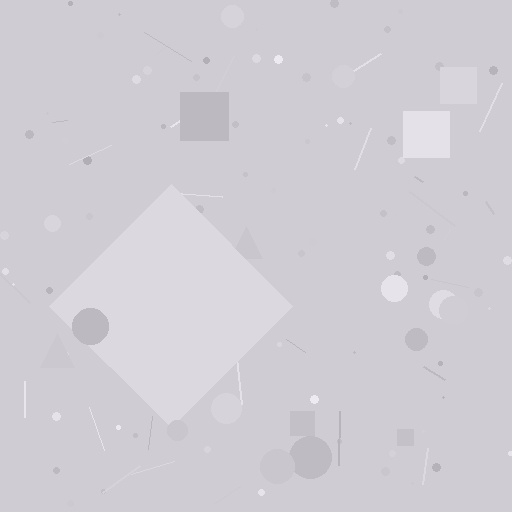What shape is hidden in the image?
A diamond is hidden in the image.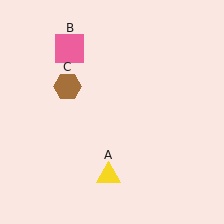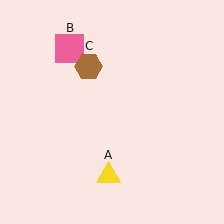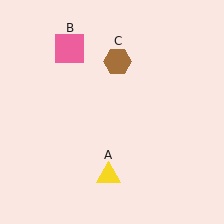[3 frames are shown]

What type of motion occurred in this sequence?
The brown hexagon (object C) rotated clockwise around the center of the scene.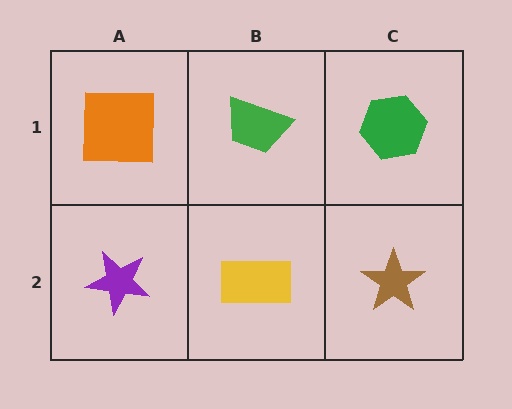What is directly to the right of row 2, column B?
A brown star.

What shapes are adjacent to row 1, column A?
A purple star (row 2, column A), a green trapezoid (row 1, column B).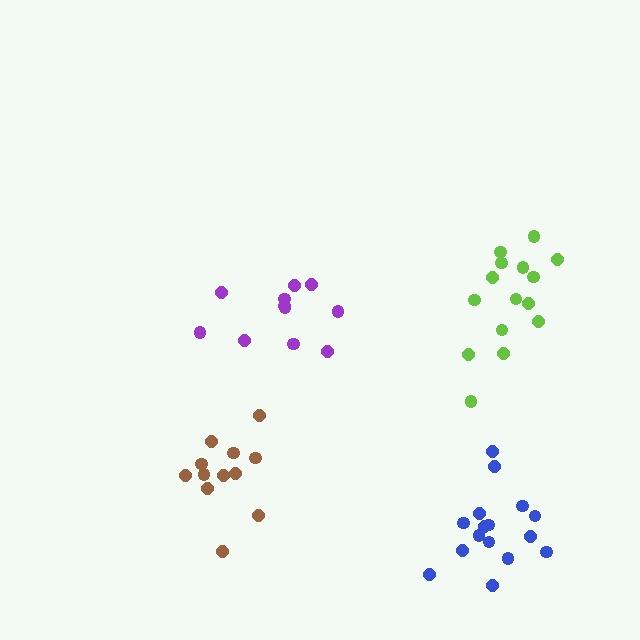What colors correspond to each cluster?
The clusters are colored: lime, brown, purple, blue.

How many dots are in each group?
Group 1: 15 dots, Group 2: 12 dots, Group 3: 11 dots, Group 4: 16 dots (54 total).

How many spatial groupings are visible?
There are 4 spatial groupings.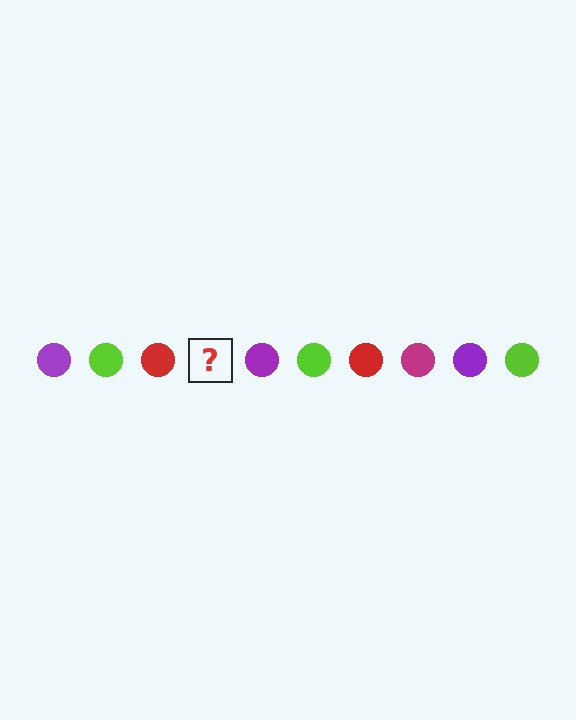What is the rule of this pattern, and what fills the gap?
The rule is that the pattern cycles through purple, lime, red, magenta circles. The gap should be filled with a magenta circle.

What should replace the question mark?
The question mark should be replaced with a magenta circle.